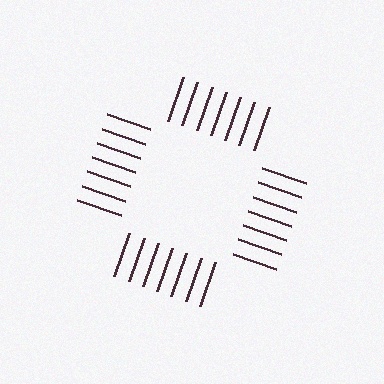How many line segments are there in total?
28 — 7 along each of the 4 edges.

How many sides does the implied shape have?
4 sides — the line-ends trace a square.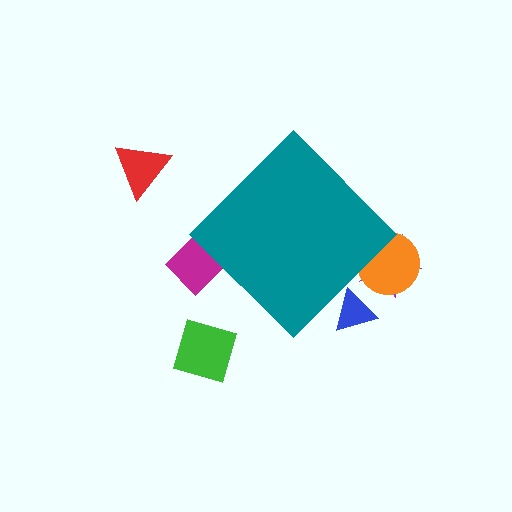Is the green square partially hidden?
No, the green square is fully visible.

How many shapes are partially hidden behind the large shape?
4 shapes are partially hidden.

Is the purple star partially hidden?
Yes, the purple star is partially hidden behind the teal diamond.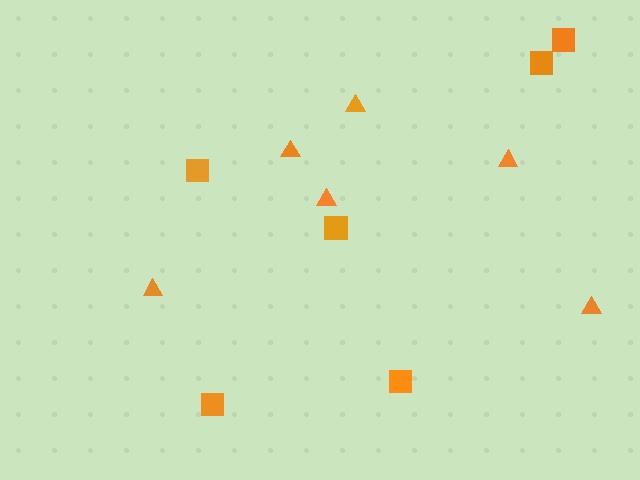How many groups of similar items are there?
There are 2 groups: one group of squares (6) and one group of triangles (6).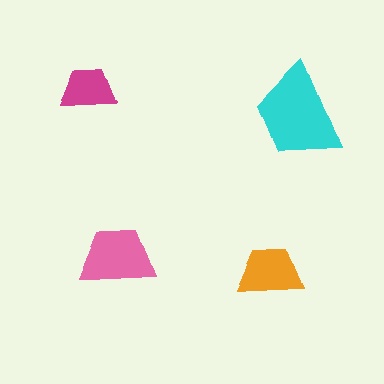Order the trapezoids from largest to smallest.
the cyan one, the pink one, the orange one, the magenta one.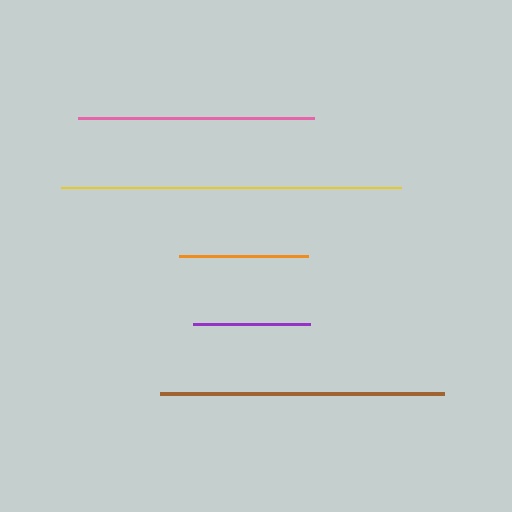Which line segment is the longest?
The yellow line is the longest at approximately 340 pixels.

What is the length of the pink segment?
The pink segment is approximately 236 pixels long.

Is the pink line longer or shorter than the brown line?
The brown line is longer than the pink line.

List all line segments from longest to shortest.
From longest to shortest: yellow, brown, pink, orange, purple.